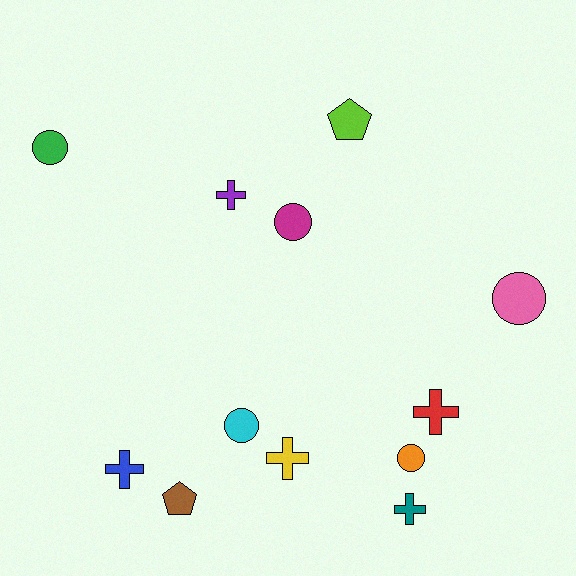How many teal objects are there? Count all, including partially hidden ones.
There is 1 teal object.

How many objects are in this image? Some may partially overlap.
There are 12 objects.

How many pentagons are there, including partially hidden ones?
There are 2 pentagons.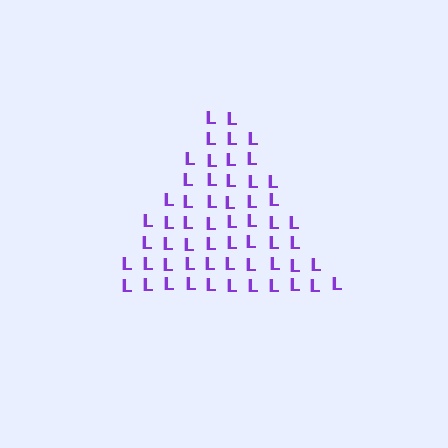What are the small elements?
The small elements are letter L's.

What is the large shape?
The large shape is a triangle.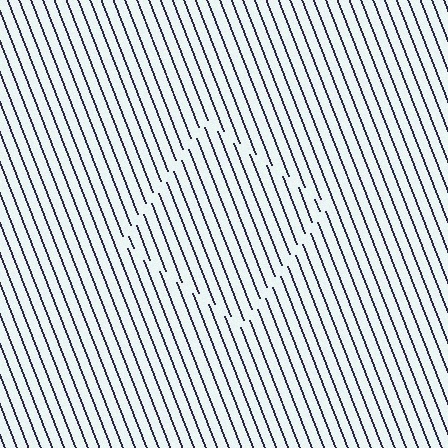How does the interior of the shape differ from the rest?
The interior of the shape contains the same grating, shifted by half a period — the contour is defined by the phase discontinuity where line-ends from the inner and outer gratings abut.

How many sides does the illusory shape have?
4 sides — the line-ends trace a square.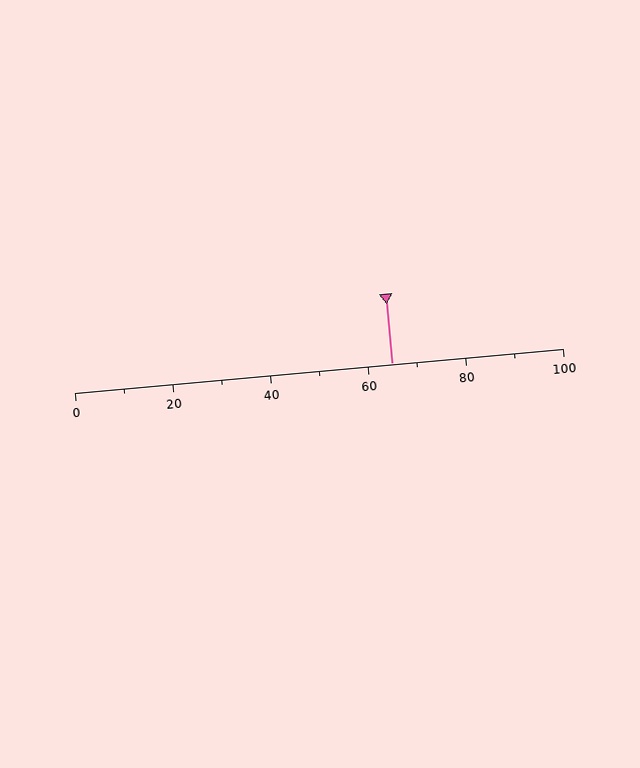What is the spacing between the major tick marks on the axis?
The major ticks are spaced 20 apart.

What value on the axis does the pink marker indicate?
The marker indicates approximately 65.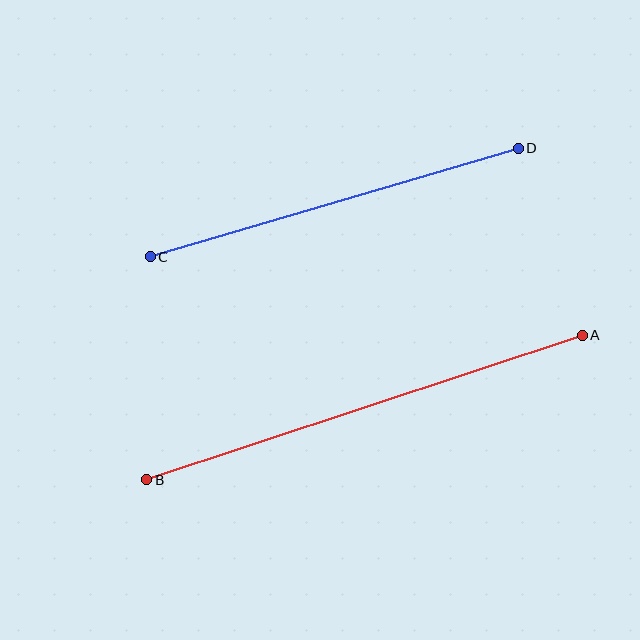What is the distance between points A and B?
The distance is approximately 459 pixels.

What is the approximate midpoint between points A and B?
The midpoint is at approximately (364, 407) pixels.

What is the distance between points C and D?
The distance is approximately 384 pixels.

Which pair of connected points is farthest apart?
Points A and B are farthest apart.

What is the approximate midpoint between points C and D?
The midpoint is at approximately (334, 203) pixels.